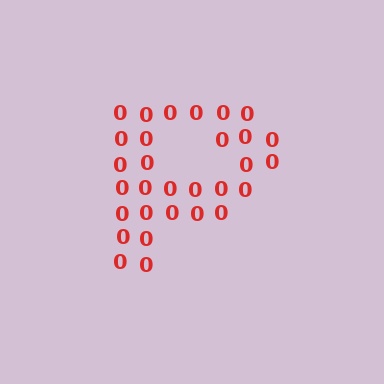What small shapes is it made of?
It is made of small digit 0's.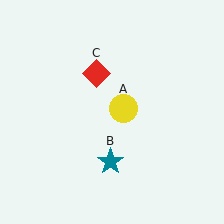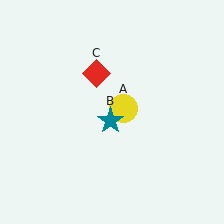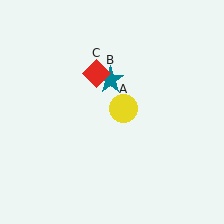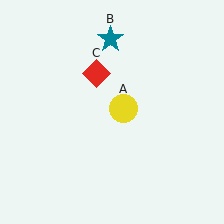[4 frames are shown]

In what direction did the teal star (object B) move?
The teal star (object B) moved up.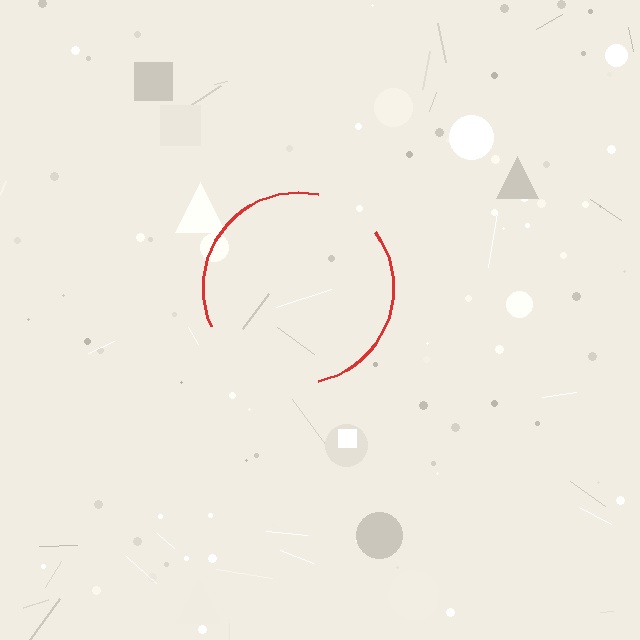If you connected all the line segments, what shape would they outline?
They would outline a circle.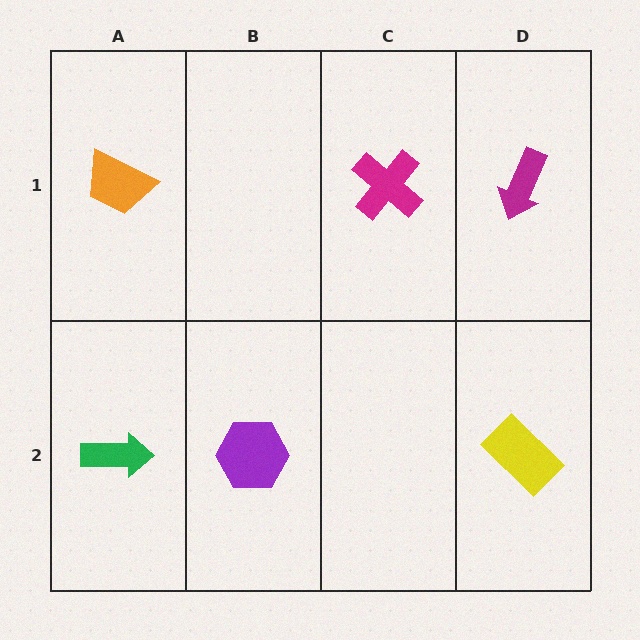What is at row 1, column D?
A magenta arrow.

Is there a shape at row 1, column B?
No, that cell is empty.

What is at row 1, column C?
A magenta cross.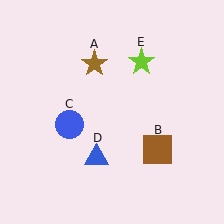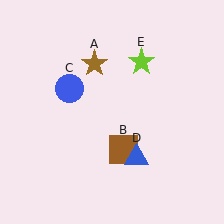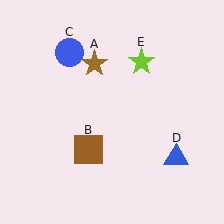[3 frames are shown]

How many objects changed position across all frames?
3 objects changed position: brown square (object B), blue circle (object C), blue triangle (object D).